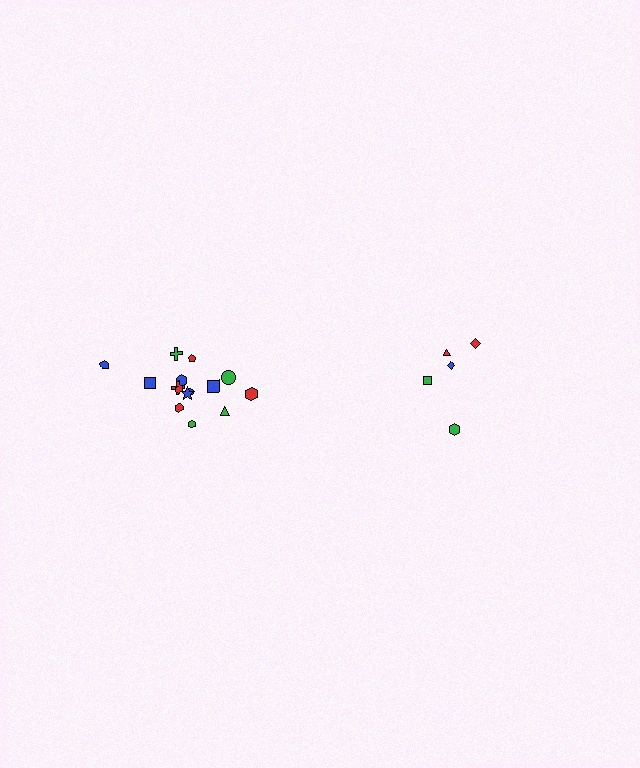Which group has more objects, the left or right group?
The left group.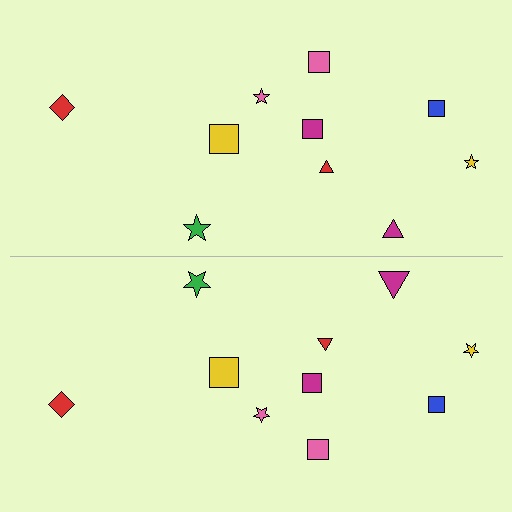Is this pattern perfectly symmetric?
No, the pattern is not perfectly symmetric. The magenta triangle on the bottom side has a different size than its mirror counterpart.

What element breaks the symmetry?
The magenta triangle on the bottom side has a different size than its mirror counterpart.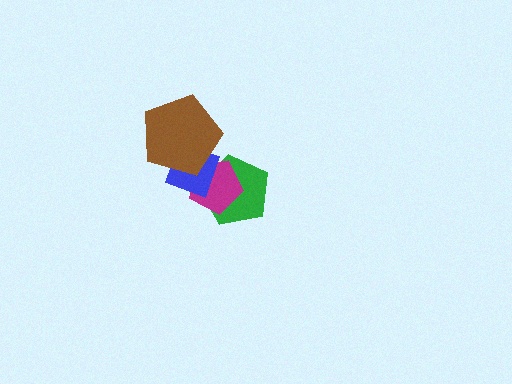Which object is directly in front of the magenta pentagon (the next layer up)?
The blue diamond is directly in front of the magenta pentagon.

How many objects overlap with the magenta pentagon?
3 objects overlap with the magenta pentagon.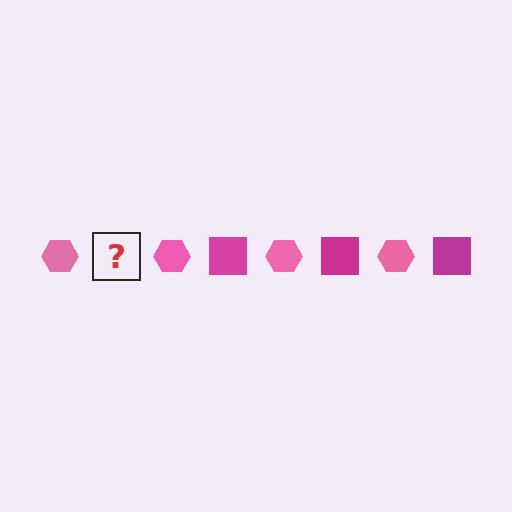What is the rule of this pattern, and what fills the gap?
The rule is that the pattern alternates between pink hexagon and magenta square. The gap should be filled with a magenta square.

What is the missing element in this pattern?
The missing element is a magenta square.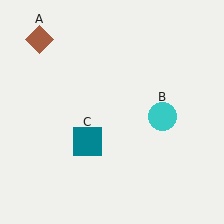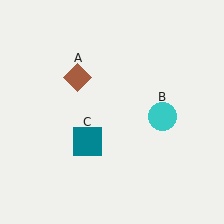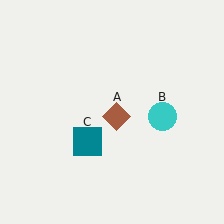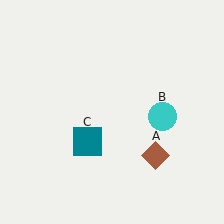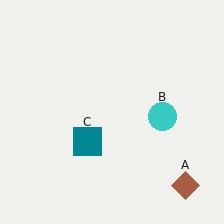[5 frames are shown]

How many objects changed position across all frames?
1 object changed position: brown diamond (object A).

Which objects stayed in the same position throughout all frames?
Cyan circle (object B) and teal square (object C) remained stationary.